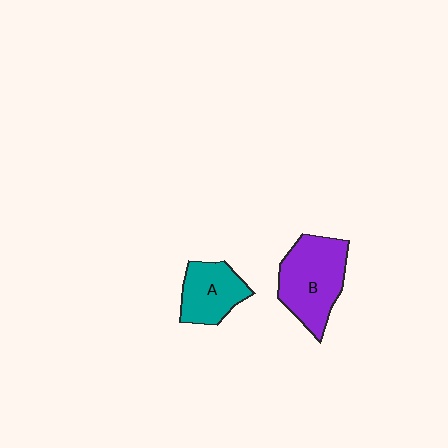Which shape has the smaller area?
Shape A (teal).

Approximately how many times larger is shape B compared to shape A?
Approximately 1.5 times.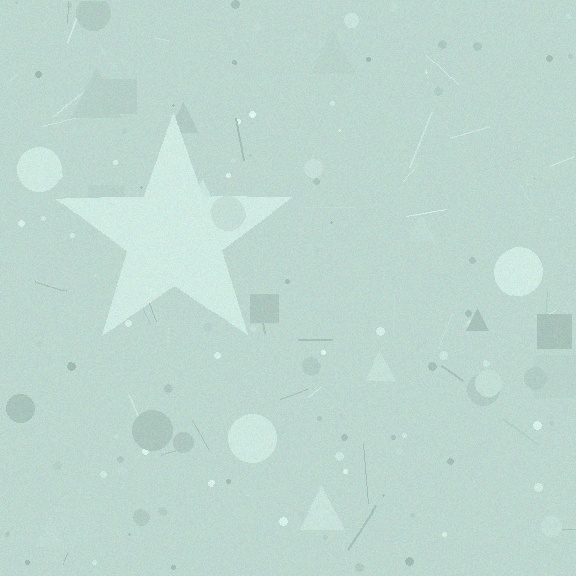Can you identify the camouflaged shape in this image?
The camouflaged shape is a star.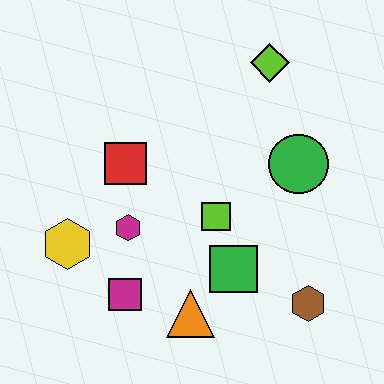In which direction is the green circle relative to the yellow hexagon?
The green circle is to the right of the yellow hexagon.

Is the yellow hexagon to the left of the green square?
Yes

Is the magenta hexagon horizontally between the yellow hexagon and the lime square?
Yes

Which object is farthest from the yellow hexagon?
The lime diamond is farthest from the yellow hexagon.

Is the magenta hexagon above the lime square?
No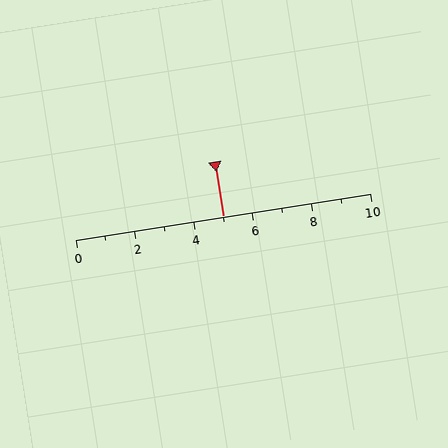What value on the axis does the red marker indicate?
The marker indicates approximately 5.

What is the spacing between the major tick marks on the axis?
The major ticks are spaced 2 apart.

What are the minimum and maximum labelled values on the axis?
The axis runs from 0 to 10.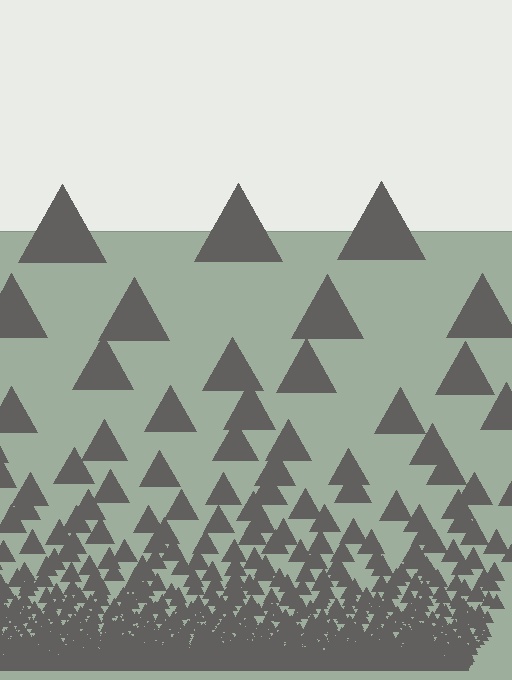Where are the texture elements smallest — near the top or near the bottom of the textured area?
Near the bottom.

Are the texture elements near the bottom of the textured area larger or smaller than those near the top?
Smaller. The gradient is inverted — elements near the bottom are smaller and denser.